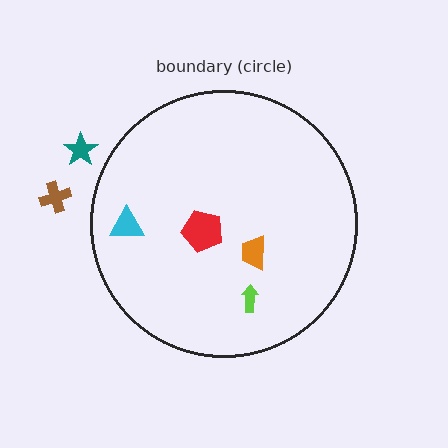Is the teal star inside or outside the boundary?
Outside.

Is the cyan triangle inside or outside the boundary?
Inside.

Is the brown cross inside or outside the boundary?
Outside.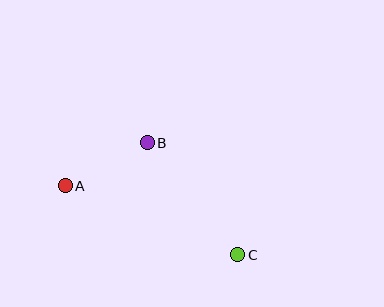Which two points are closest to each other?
Points A and B are closest to each other.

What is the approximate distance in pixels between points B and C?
The distance between B and C is approximately 144 pixels.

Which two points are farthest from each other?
Points A and C are farthest from each other.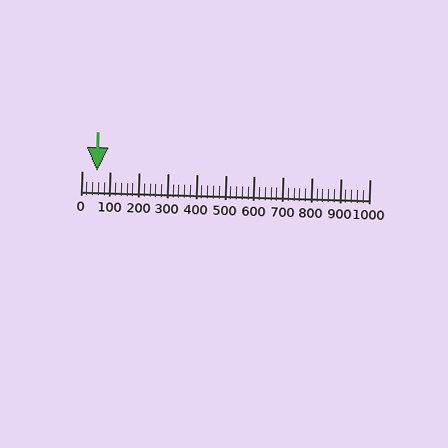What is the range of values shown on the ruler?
The ruler shows values from 0 to 1000.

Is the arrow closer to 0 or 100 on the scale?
The arrow is closer to 100.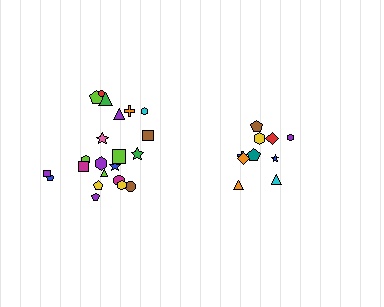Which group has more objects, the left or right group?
The left group.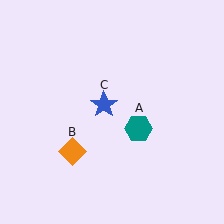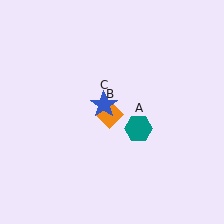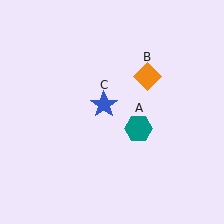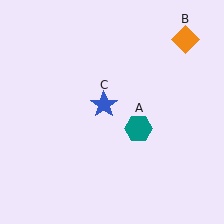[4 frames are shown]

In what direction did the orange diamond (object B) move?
The orange diamond (object B) moved up and to the right.